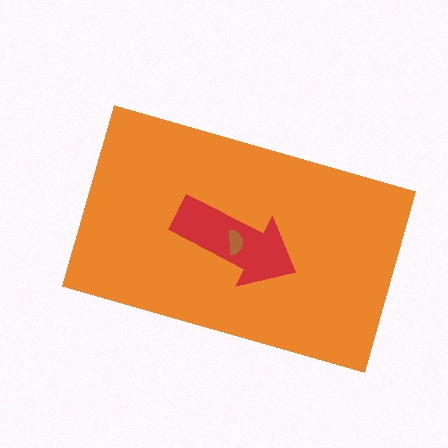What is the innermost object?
The brown semicircle.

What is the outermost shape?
The orange rectangle.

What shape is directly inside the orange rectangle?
The red arrow.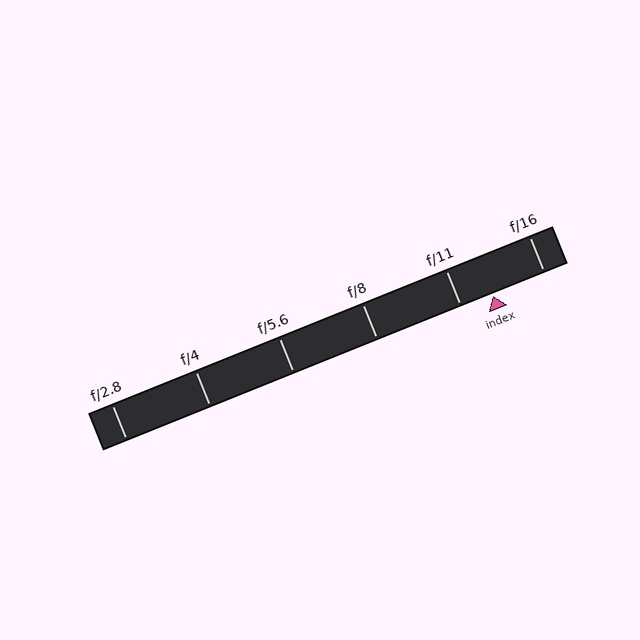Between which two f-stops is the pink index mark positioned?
The index mark is between f/11 and f/16.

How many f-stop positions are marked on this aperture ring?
There are 6 f-stop positions marked.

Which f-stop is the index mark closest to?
The index mark is closest to f/11.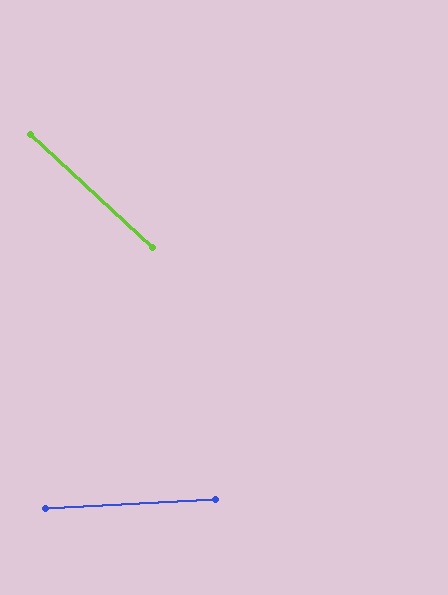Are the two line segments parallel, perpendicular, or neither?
Neither parallel nor perpendicular — they differ by about 46°.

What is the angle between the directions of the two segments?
Approximately 46 degrees.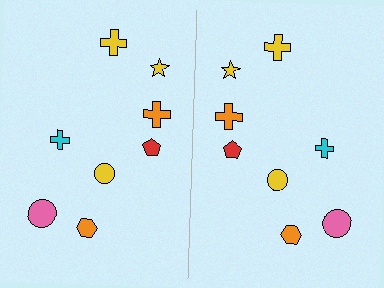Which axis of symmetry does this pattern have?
The pattern has a vertical axis of symmetry running through the center of the image.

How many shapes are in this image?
There are 16 shapes in this image.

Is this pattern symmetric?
Yes, this pattern has bilateral (reflection) symmetry.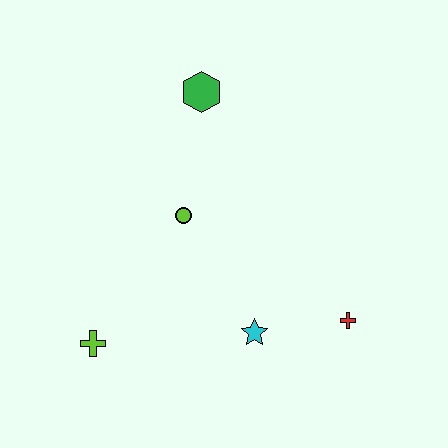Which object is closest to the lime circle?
The green hexagon is closest to the lime circle.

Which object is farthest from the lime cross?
The green hexagon is farthest from the lime cross.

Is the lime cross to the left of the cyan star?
Yes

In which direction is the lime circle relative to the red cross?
The lime circle is to the left of the red cross.